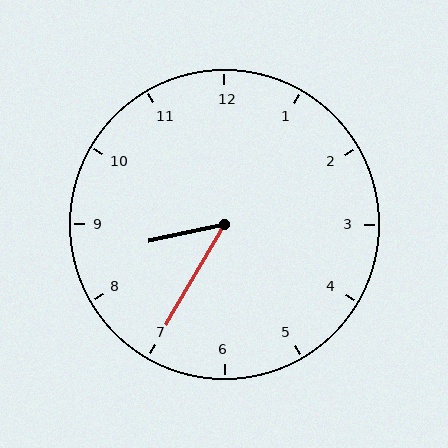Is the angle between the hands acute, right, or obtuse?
It is acute.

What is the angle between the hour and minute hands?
Approximately 48 degrees.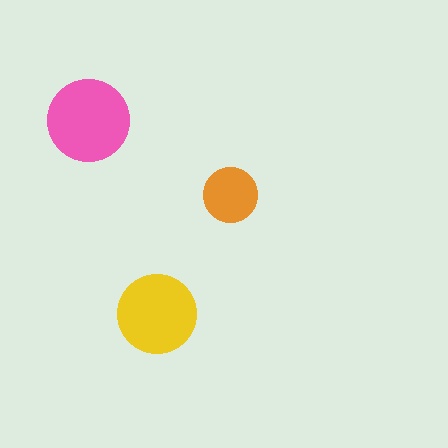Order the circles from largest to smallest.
the pink one, the yellow one, the orange one.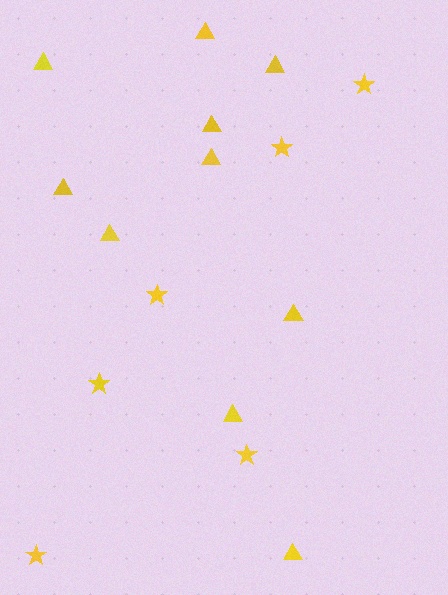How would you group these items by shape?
There are 2 groups: one group of triangles (10) and one group of stars (6).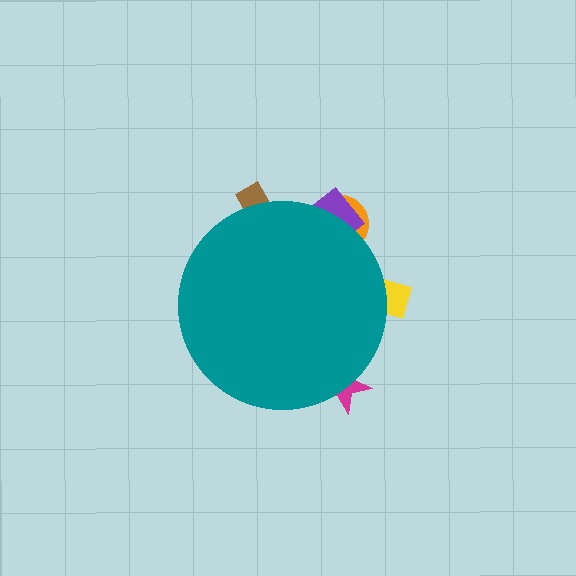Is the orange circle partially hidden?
Yes, the orange circle is partially hidden behind the teal circle.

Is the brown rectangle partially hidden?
Yes, the brown rectangle is partially hidden behind the teal circle.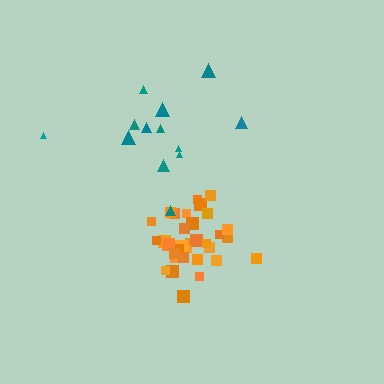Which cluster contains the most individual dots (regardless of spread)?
Orange (34).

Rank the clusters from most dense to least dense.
orange, teal.